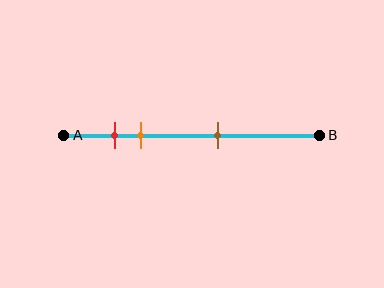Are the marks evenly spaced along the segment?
No, the marks are not evenly spaced.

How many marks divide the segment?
There are 3 marks dividing the segment.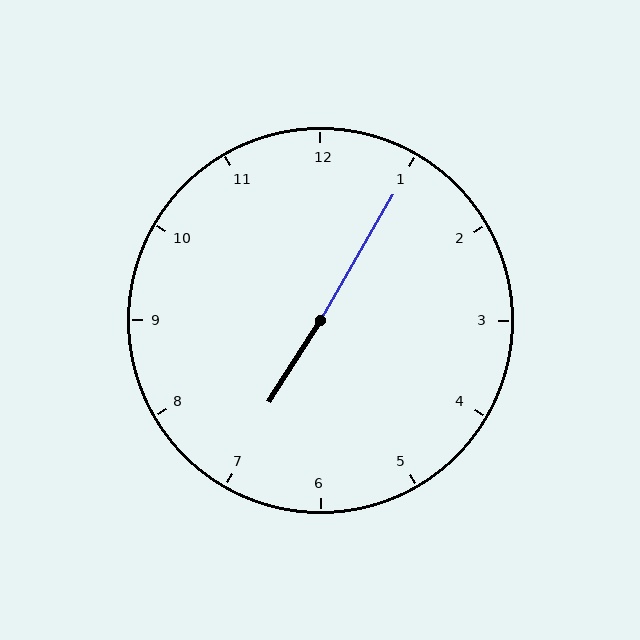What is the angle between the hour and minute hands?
Approximately 178 degrees.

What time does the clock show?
7:05.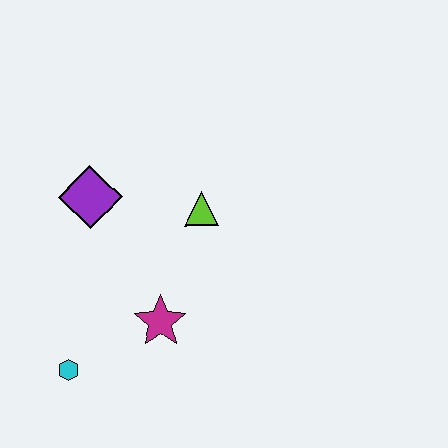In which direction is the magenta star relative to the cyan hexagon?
The magenta star is to the right of the cyan hexagon.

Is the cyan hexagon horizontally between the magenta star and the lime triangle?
No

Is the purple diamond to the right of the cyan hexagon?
Yes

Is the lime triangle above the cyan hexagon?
Yes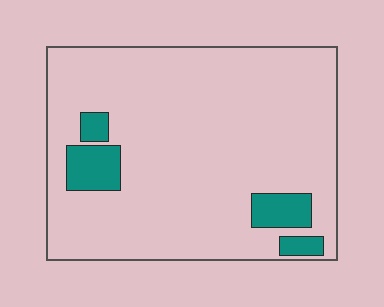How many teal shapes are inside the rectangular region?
4.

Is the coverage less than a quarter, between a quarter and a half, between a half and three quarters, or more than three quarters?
Less than a quarter.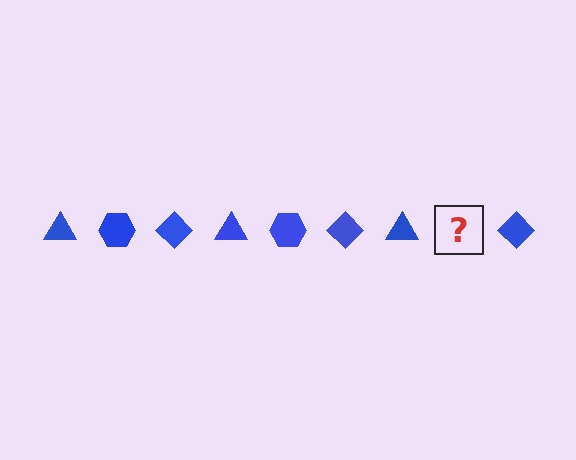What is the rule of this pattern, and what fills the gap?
The rule is that the pattern cycles through triangle, hexagon, diamond shapes in blue. The gap should be filled with a blue hexagon.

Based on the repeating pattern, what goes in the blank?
The blank should be a blue hexagon.